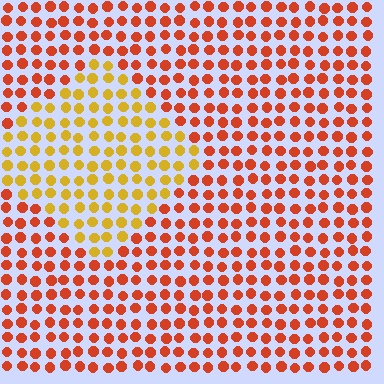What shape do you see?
I see a diamond.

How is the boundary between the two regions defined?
The boundary is defined purely by a slight shift in hue (about 38 degrees). Spacing, size, and orientation are identical on both sides.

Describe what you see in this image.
The image is filled with small red elements in a uniform arrangement. A diamond-shaped region is visible where the elements are tinted to a slightly different hue, forming a subtle color boundary.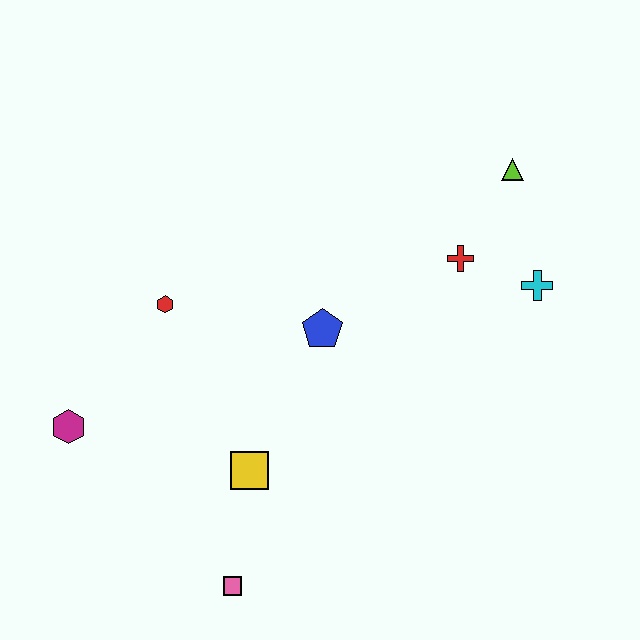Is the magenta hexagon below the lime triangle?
Yes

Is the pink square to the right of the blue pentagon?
No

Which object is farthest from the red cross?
The magenta hexagon is farthest from the red cross.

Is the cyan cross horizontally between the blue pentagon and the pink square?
No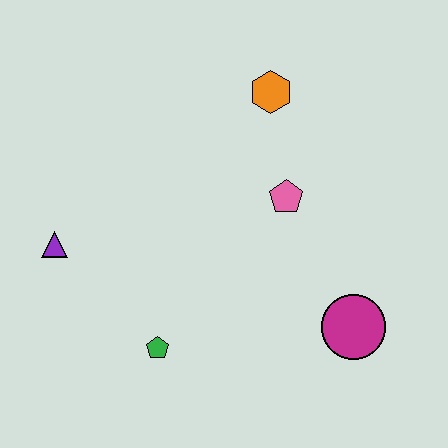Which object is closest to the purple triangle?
The green pentagon is closest to the purple triangle.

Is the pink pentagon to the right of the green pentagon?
Yes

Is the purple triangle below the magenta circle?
No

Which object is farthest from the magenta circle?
The purple triangle is farthest from the magenta circle.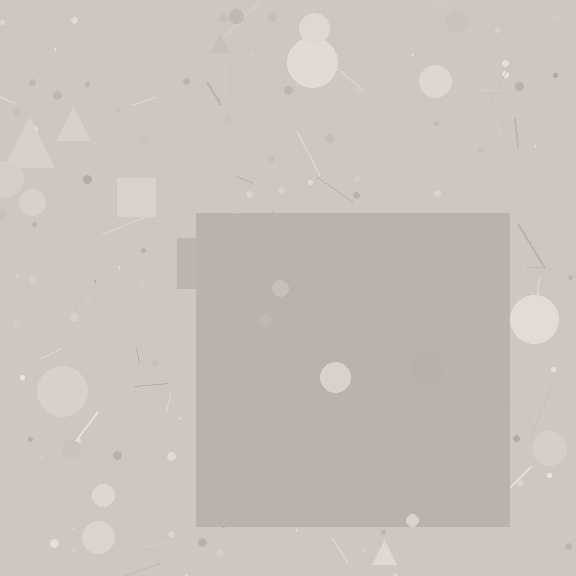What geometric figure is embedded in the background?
A square is embedded in the background.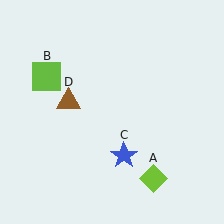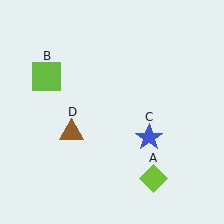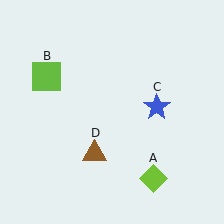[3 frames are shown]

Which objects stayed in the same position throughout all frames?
Lime diamond (object A) and lime square (object B) remained stationary.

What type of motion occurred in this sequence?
The blue star (object C), brown triangle (object D) rotated counterclockwise around the center of the scene.